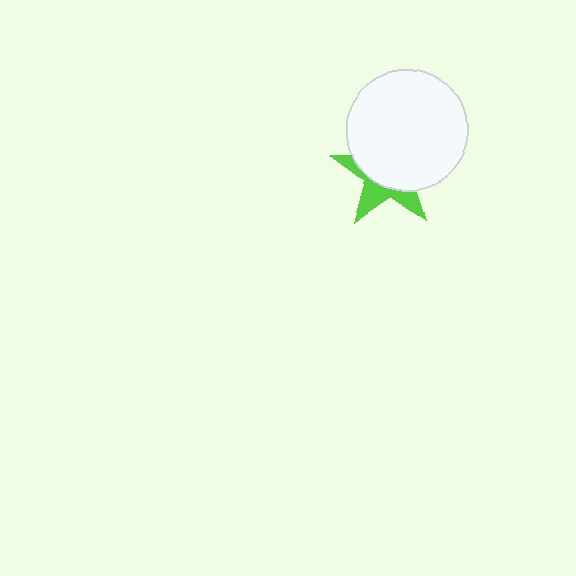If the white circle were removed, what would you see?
You would see the complete lime star.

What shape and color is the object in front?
The object in front is a white circle.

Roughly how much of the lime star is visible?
A small part of it is visible (roughly 36%).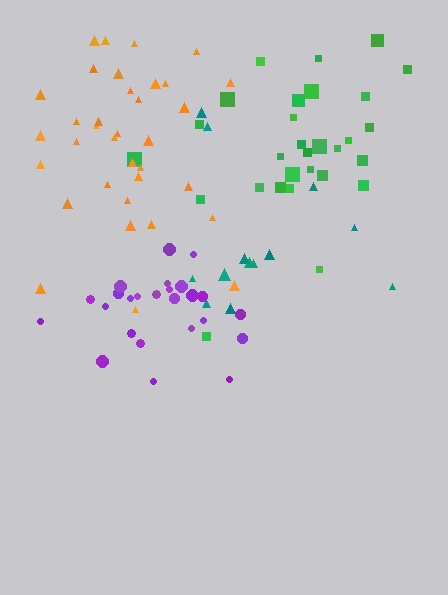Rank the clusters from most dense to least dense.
purple, orange, green, teal.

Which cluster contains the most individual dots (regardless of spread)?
Orange (35).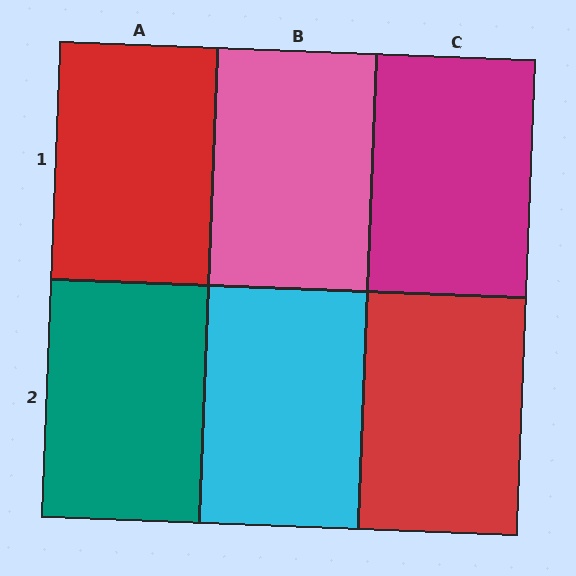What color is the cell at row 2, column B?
Cyan.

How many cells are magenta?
1 cell is magenta.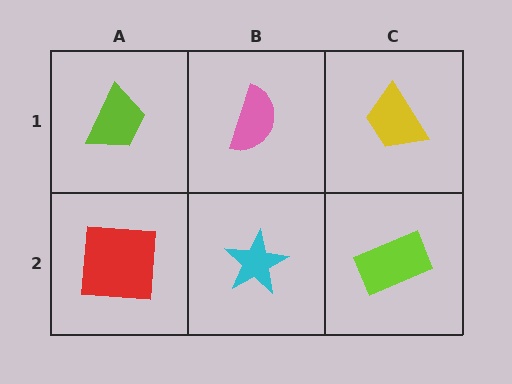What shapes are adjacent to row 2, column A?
A lime trapezoid (row 1, column A), a cyan star (row 2, column B).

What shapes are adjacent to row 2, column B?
A pink semicircle (row 1, column B), a red square (row 2, column A), a lime rectangle (row 2, column C).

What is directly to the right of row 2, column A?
A cyan star.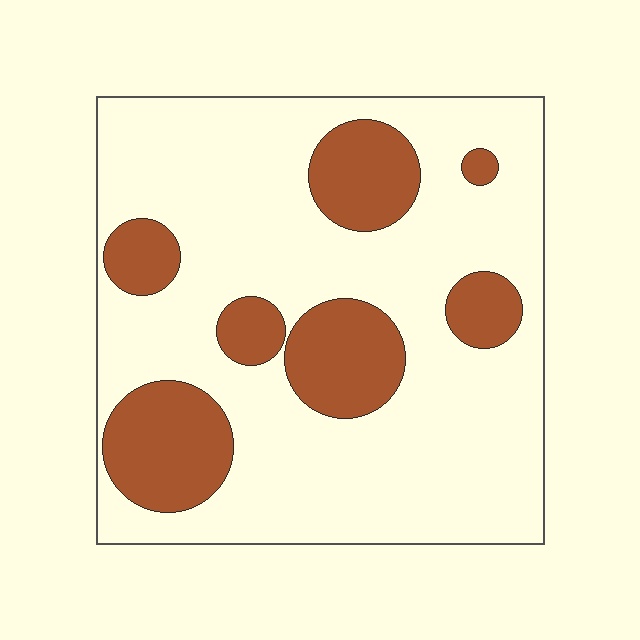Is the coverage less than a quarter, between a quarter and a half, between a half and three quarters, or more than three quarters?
Less than a quarter.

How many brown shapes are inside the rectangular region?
7.